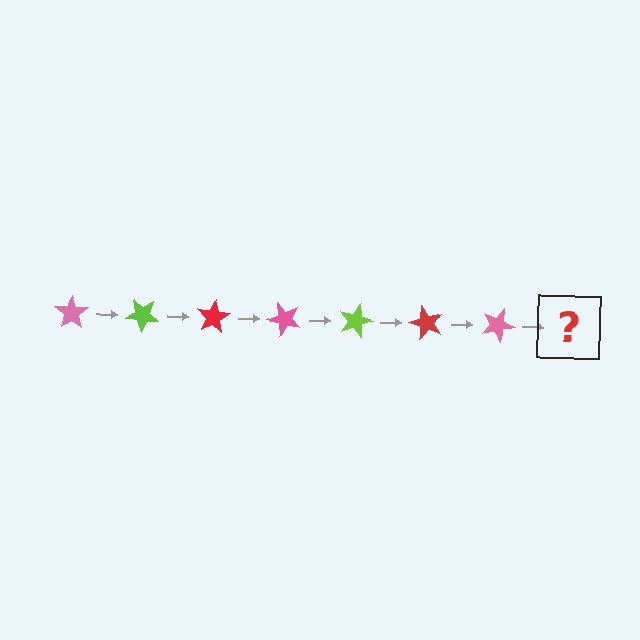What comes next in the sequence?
The next element should be a lime star, rotated 280 degrees from the start.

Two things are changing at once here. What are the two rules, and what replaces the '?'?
The two rules are that it rotates 40 degrees each step and the color cycles through pink, lime, and red. The '?' should be a lime star, rotated 280 degrees from the start.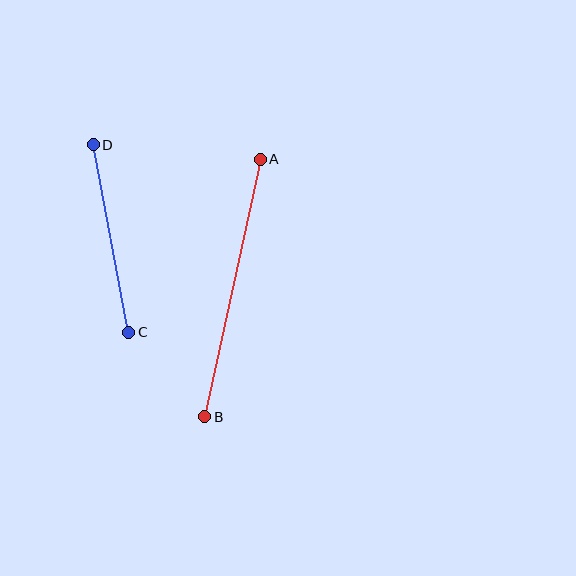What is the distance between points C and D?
The distance is approximately 191 pixels.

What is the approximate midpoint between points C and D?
The midpoint is at approximately (111, 239) pixels.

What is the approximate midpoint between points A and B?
The midpoint is at approximately (232, 288) pixels.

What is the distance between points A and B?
The distance is approximately 264 pixels.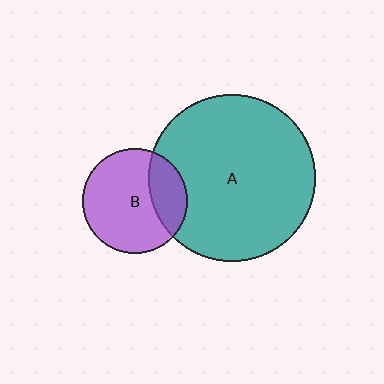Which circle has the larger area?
Circle A (teal).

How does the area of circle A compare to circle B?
Approximately 2.5 times.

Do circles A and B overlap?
Yes.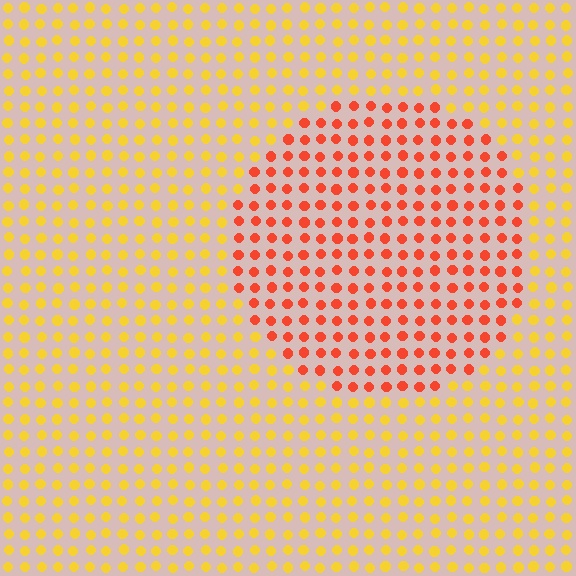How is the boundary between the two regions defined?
The boundary is defined purely by a slight shift in hue (about 43 degrees). Spacing, size, and orientation are identical on both sides.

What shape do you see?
I see a circle.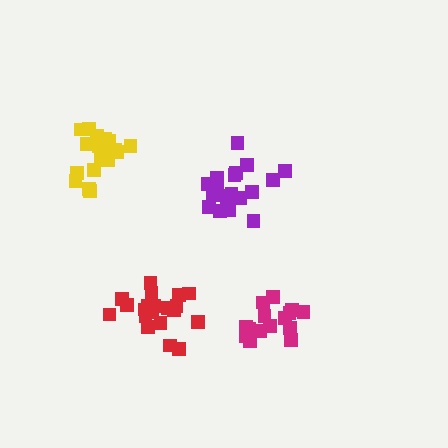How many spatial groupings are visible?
There are 4 spatial groupings.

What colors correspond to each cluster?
The clusters are colored: red, magenta, yellow, purple.